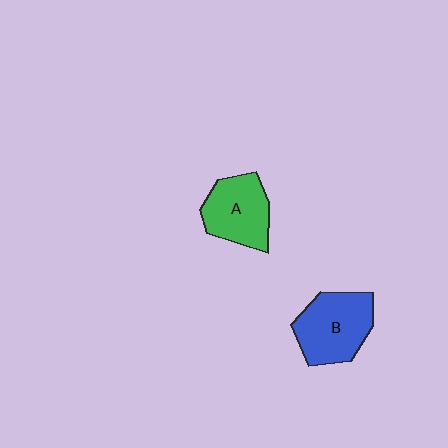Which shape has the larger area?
Shape B (blue).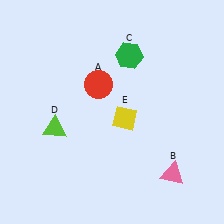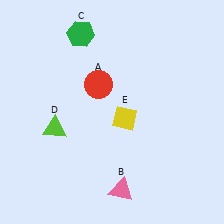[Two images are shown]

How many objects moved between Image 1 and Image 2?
2 objects moved between the two images.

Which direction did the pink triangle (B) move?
The pink triangle (B) moved left.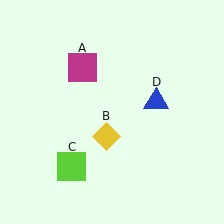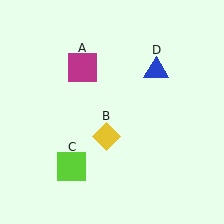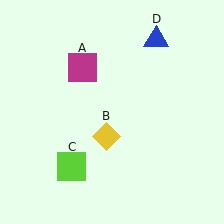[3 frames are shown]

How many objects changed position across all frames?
1 object changed position: blue triangle (object D).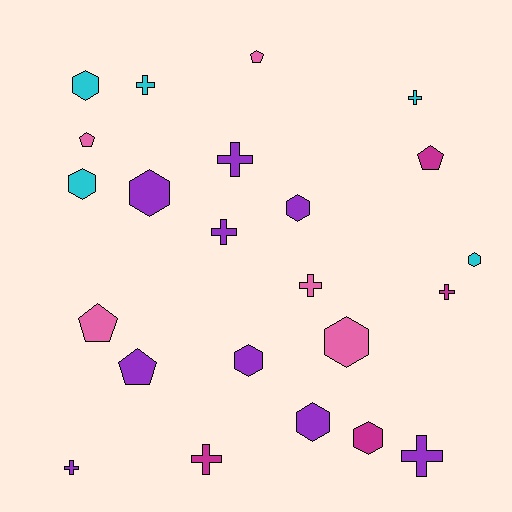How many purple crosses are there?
There are 4 purple crosses.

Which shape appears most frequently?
Hexagon, with 9 objects.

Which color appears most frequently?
Purple, with 9 objects.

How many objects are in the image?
There are 23 objects.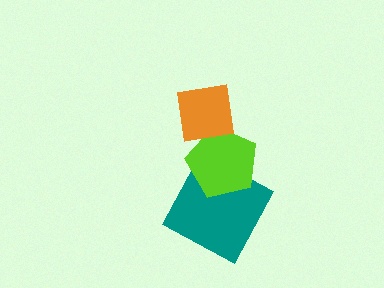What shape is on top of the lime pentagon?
The orange square is on top of the lime pentagon.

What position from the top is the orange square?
The orange square is 1st from the top.